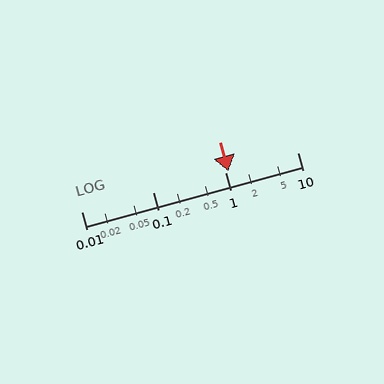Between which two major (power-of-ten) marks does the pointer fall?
The pointer is between 1 and 10.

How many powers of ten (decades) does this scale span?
The scale spans 3 decades, from 0.01 to 10.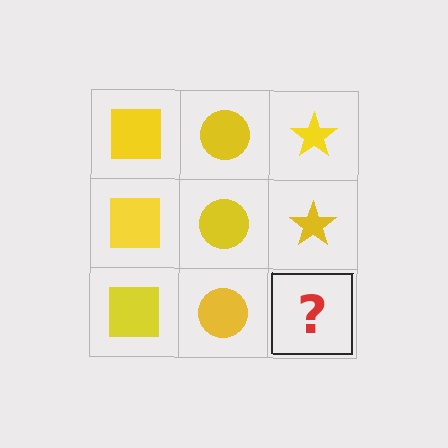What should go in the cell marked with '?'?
The missing cell should contain a yellow star.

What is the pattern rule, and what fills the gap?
The rule is that each column has a consistent shape. The gap should be filled with a yellow star.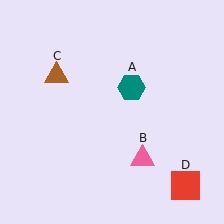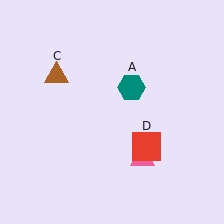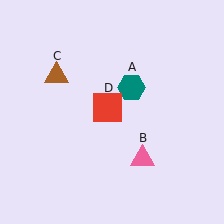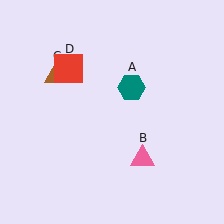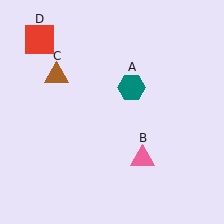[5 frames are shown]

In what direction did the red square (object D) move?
The red square (object D) moved up and to the left.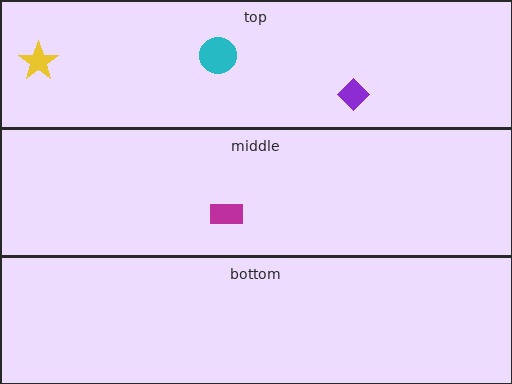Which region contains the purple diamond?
The top region.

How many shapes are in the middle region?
1.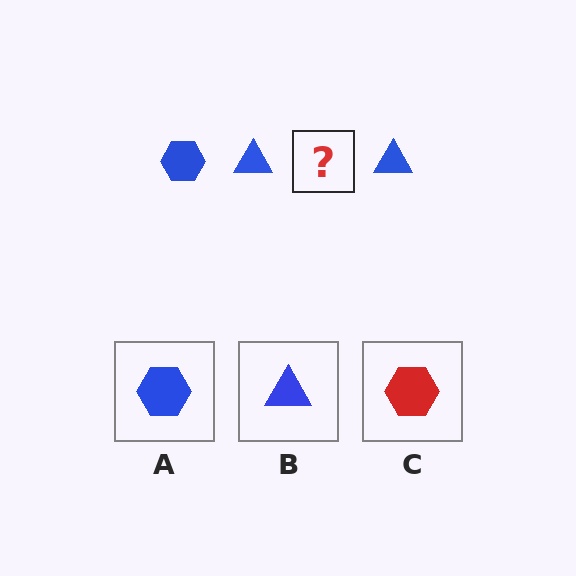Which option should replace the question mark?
Option A.